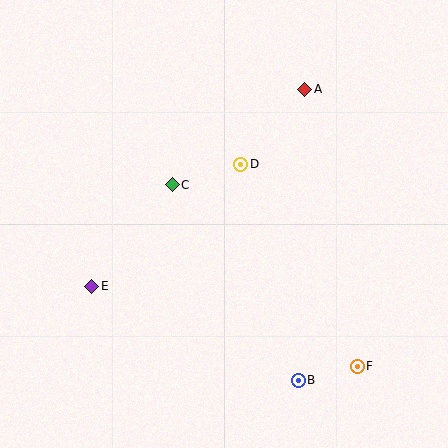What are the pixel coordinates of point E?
Point E is at (92, 286).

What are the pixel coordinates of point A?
Point A is at (305, 89).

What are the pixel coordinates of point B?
Point B is at (298, 380).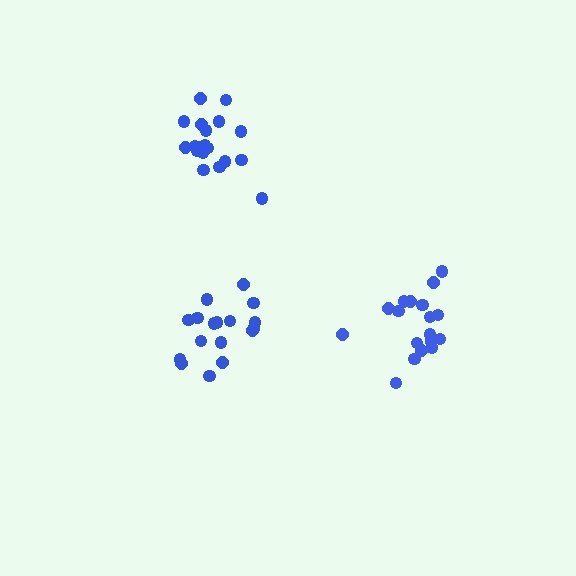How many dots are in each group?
Group 1: 19 dots, Group 2: 17 dots, Group 3: 21 dots (57 total).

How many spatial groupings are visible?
There are 3 spatial groupings.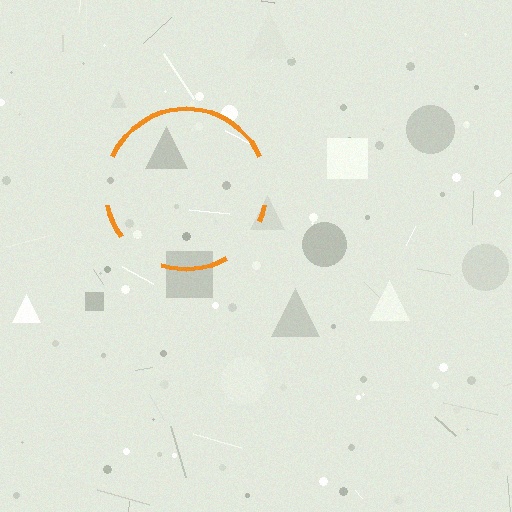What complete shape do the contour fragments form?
The contour fragments form a circle.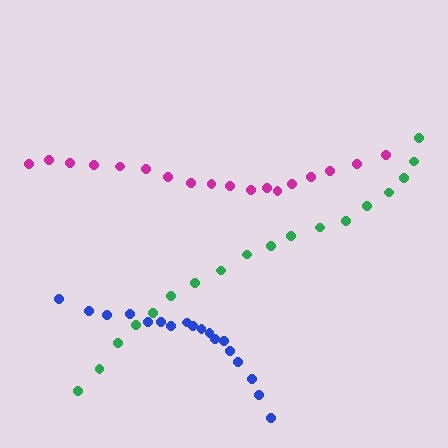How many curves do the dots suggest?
There are 3 distinct paths.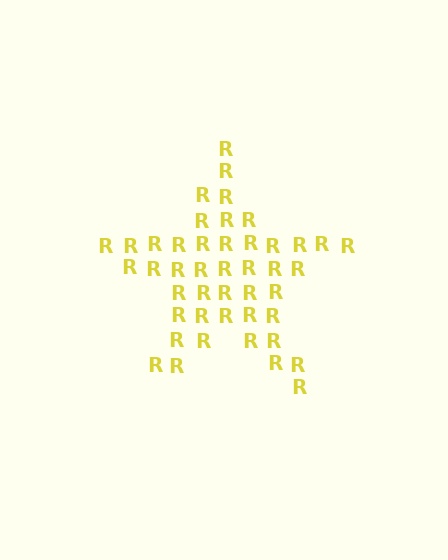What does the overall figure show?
The overall figure shows a star.